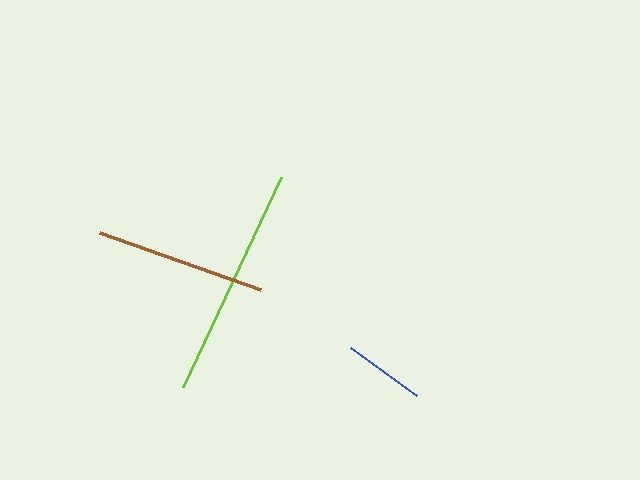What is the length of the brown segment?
The brown segment is approximately 171 pixels long.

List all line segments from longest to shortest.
From longest to shortest: lime, brown, blue.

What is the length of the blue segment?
The blue segment is approximately 82 pixels long.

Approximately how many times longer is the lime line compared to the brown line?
The lime line is approximately 1.4 times the length of the brown line.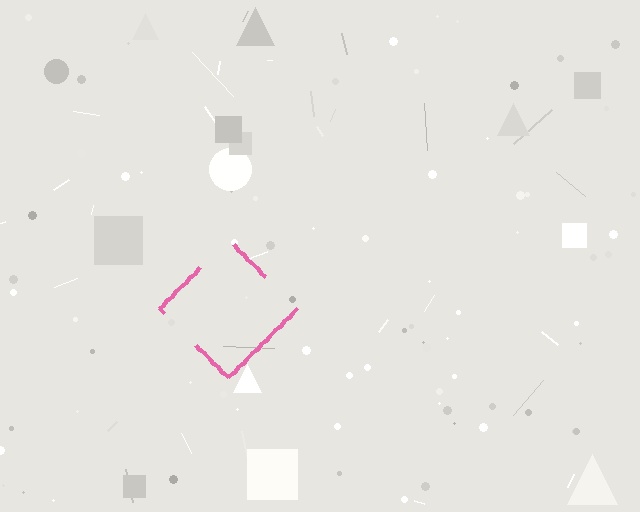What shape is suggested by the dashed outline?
The dashed outline suggests a diamond.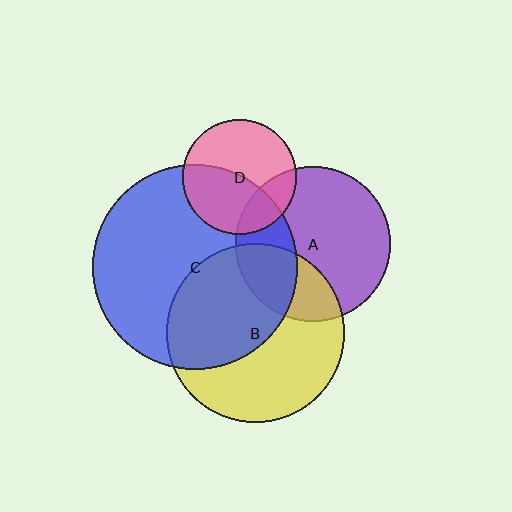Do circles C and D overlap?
Yes.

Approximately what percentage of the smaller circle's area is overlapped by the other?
Approximately 45%.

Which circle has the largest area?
Circle C (blue).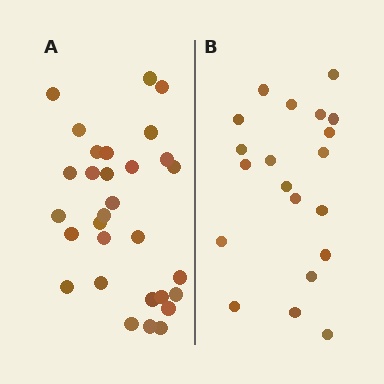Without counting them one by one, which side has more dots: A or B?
Region A (the left region) has more dots.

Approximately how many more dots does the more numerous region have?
Region A has roughly 10 or so more dots than region B.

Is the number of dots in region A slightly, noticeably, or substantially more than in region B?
Region A has substantially more. The ratio is roughly 1.5 to 1.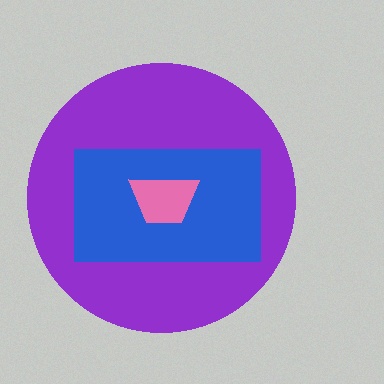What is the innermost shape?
The pink trapezoid.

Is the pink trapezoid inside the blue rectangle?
Yes.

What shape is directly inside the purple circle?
The blue rectangle.